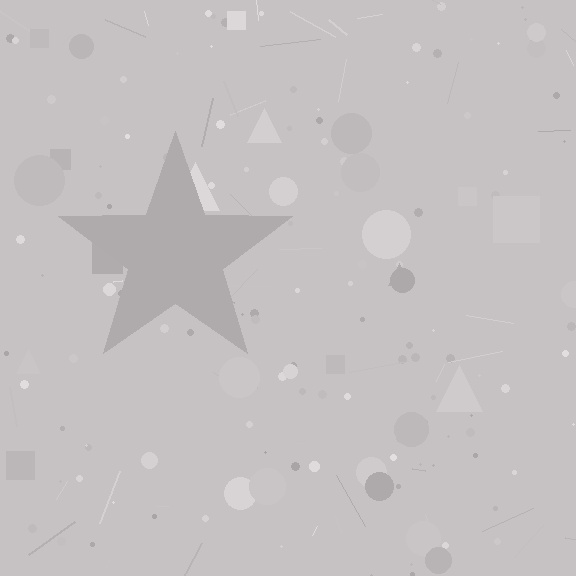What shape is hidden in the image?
A star is hidden in the image.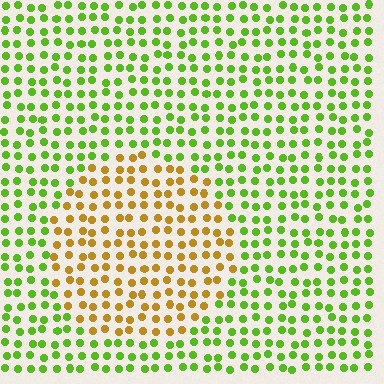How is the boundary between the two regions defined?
The boundary is defined purely by a slight shift in hue (about 58 degrees). Spacing, size, and orientation are identical on both sides.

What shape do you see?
I see a circle.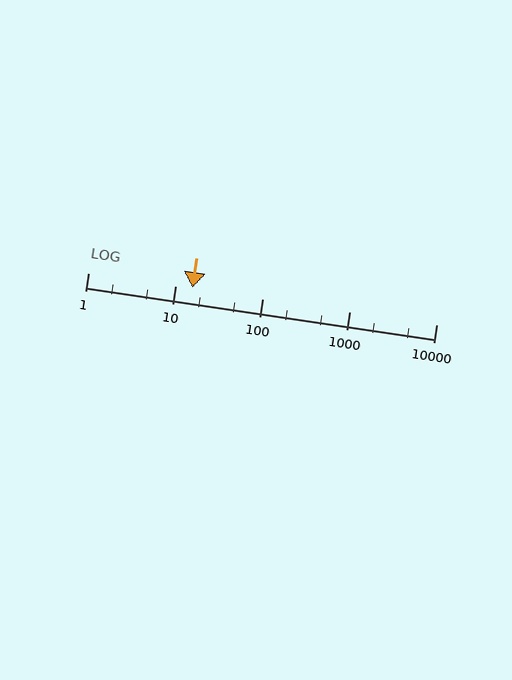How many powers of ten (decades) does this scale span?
The scale spans 4 decades, from 1 to 10000.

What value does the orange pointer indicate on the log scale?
The pointer indicates approximately 16.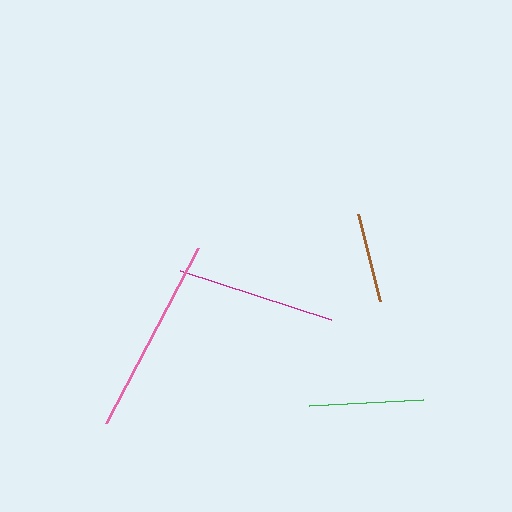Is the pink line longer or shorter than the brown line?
The pink line is longer than the brown line.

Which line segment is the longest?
The pink line is the longest at approximately 197 pixels.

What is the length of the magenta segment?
The magenta segment is approximately 158 pixels long.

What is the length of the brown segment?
The brown segment is approximately 90 pixels long.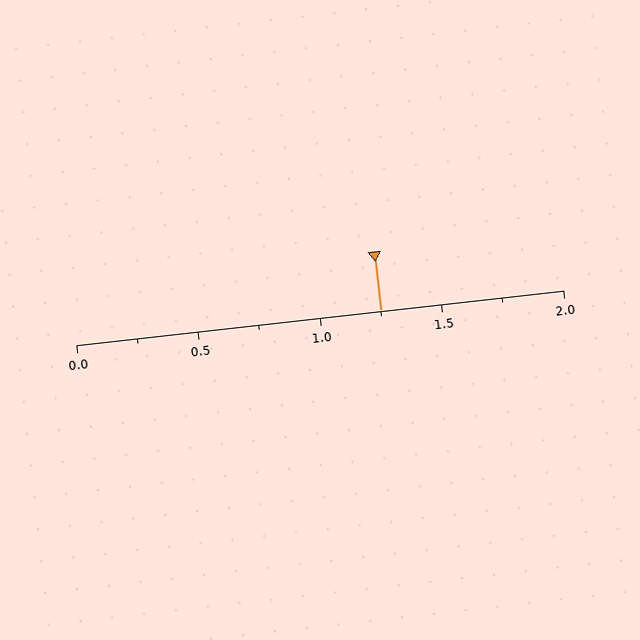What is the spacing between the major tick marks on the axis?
The major ticks are spaced 0.5 apart.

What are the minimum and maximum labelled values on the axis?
The axis runs from 0.0 to 2.0.